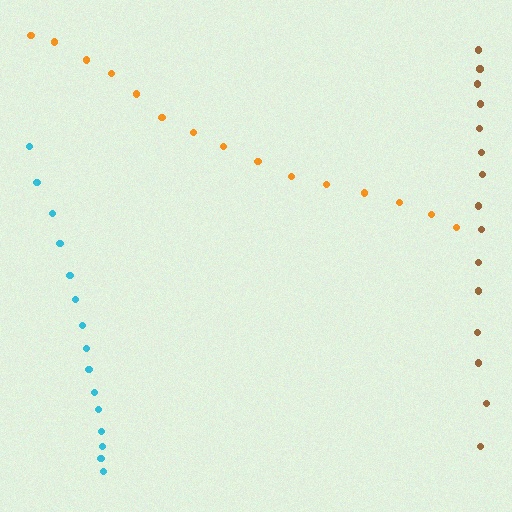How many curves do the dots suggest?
There are 3 distinct paths.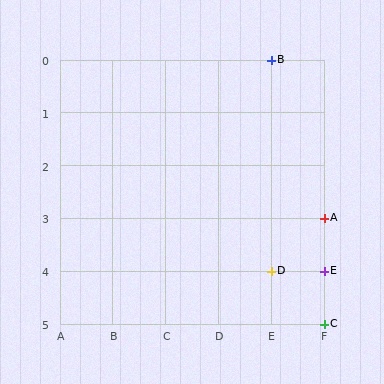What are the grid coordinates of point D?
Point D is at grid coordinates (E, 4).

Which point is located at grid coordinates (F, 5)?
Point C is at (F, 5).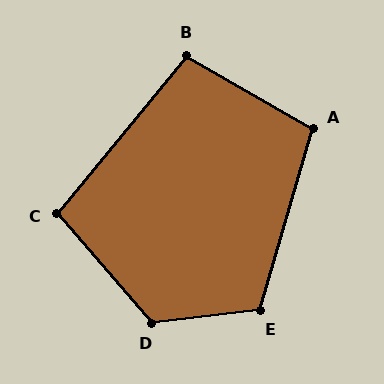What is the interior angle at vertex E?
Approximately 113 degrees (obtuse).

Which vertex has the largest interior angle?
D, at approximately 125 degrees.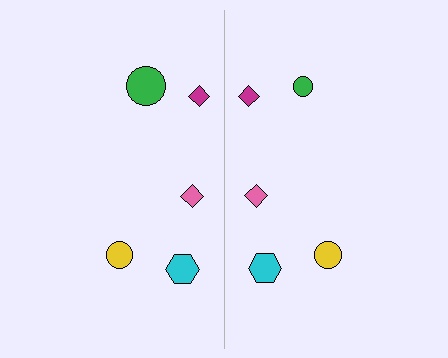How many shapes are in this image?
There are 10 shapes in this image.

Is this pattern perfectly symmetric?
No, the pattern is not perfectly symmetric. The green circle on the right side has a different size than its mirror counterpart.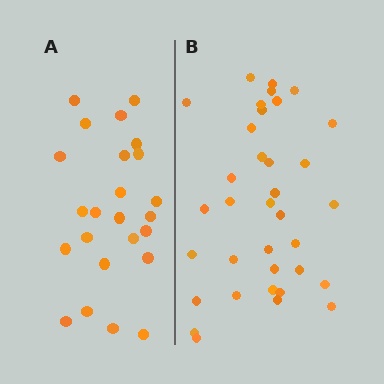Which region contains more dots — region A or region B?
Region B (the right region) has more dots.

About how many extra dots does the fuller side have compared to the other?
Region B has roughly 12 or so more dots than region A.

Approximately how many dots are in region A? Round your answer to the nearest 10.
About 20 dots. (The exact count is 24, which rounds to 20.)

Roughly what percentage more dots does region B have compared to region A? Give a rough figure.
About 45% more.